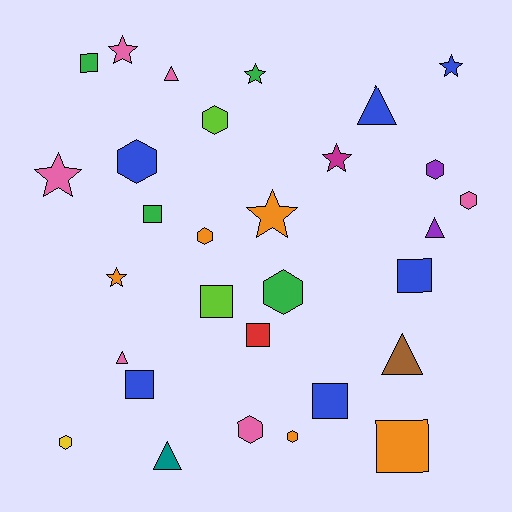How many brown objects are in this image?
There is 1 brown object.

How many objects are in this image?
There are 30 objects.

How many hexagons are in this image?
There are 9 hexagons.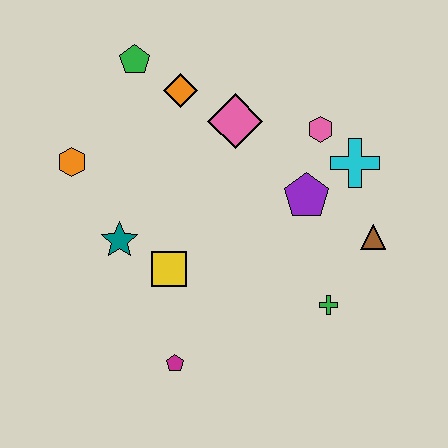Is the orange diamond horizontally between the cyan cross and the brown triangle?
No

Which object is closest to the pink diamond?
The orange diamond is closest to the pink diamond.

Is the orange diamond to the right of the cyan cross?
No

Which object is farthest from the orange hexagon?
The brown triangle is farthest from the orange hexagon.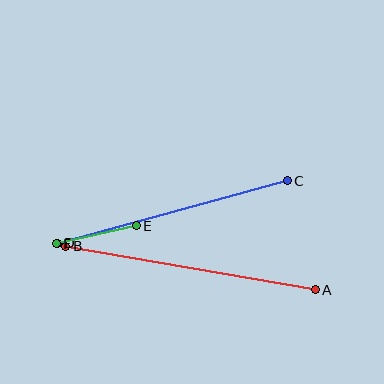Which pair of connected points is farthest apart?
Points A and B are farthest apart.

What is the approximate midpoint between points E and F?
The midpoint is at approximately (96, 235) pixels.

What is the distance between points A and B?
The distance is approximately 253 pixels.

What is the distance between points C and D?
The distance is approximately 238 pixels.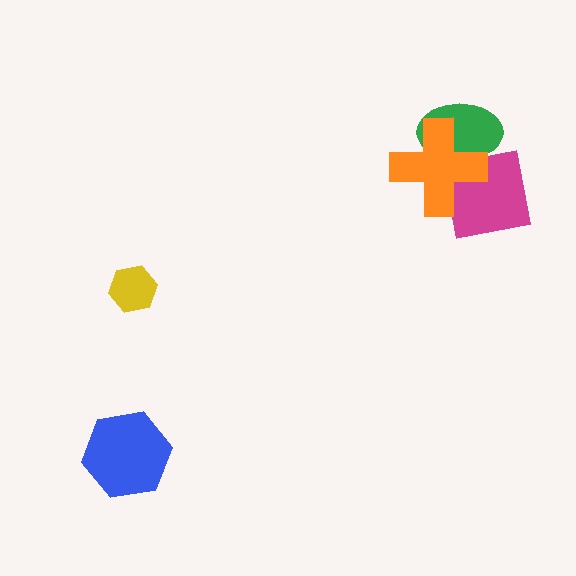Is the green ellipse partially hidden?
Yes, it is partially covered by another shape.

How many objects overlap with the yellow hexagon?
0 objects overlap with the yellow hexagon.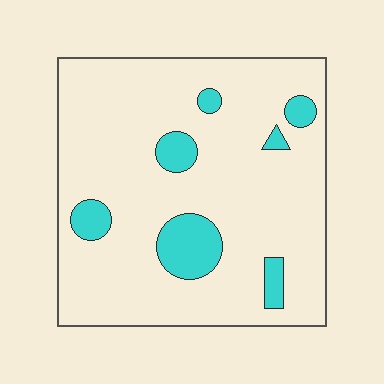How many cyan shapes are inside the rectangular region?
7.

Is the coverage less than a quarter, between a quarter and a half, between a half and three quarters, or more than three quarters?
Less than a quarter.